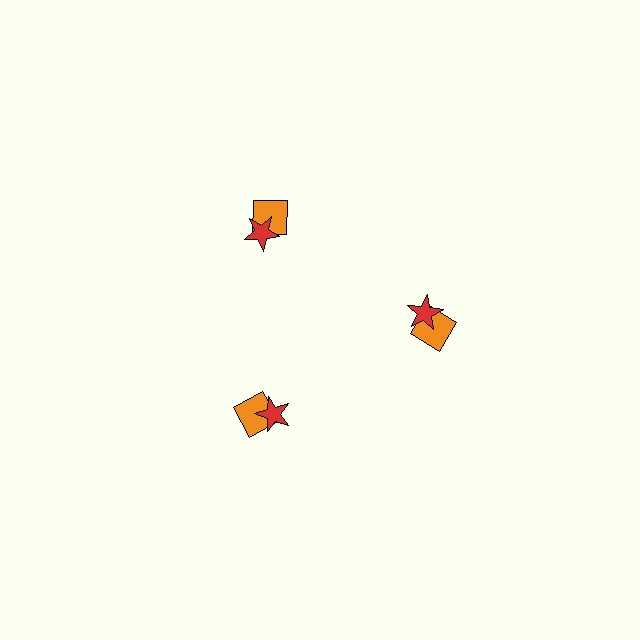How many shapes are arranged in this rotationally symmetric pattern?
There are 6 shapes, arranged in 3 groups of 2.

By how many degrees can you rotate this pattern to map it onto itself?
The pattern maps onto itself every 120 degrees of rotation.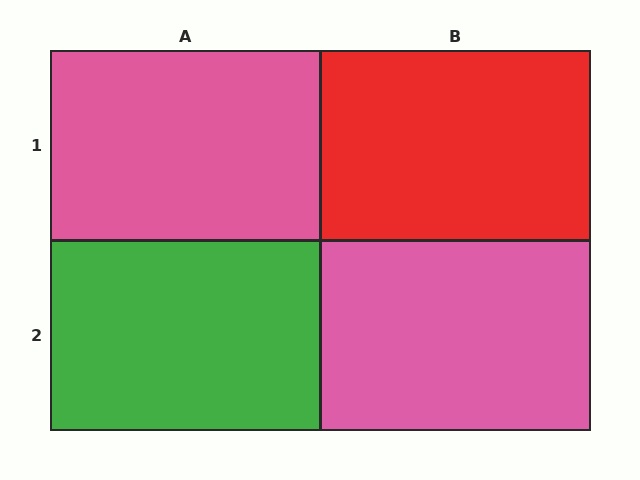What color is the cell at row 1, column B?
Red.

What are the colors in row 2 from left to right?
Green, pink.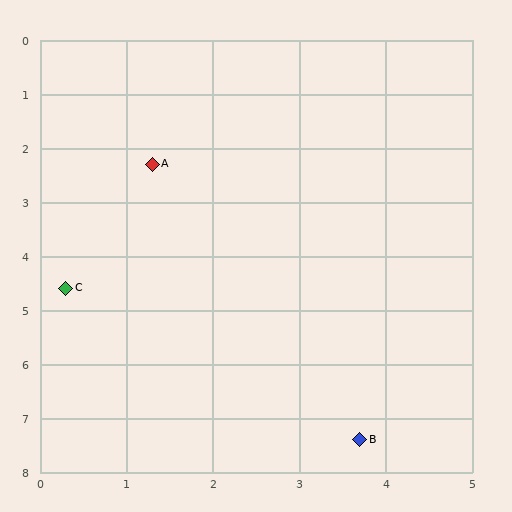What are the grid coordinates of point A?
Point A is at approximately (1.3, 2.3).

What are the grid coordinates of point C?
Point C is at approximately (0.3, 4.6).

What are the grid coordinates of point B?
Point B is at approximately (3.7, 7.4).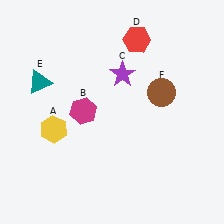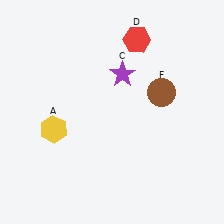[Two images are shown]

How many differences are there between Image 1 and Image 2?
There are 2 differences between the two images.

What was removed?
The teal triangle (E), the magenta hexagon (B) were removed in Image 2.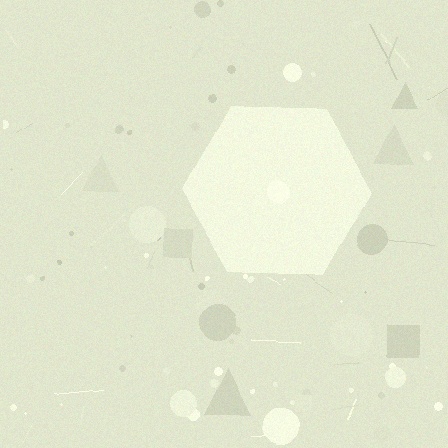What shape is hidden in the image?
A hexagon is hidden in the image.